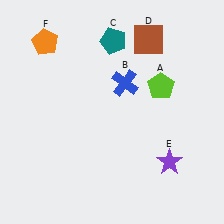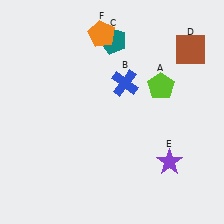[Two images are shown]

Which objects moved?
The objects that moved are: the brown square (D), the orange pentagon (F).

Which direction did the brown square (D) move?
The brown square (D) moved right.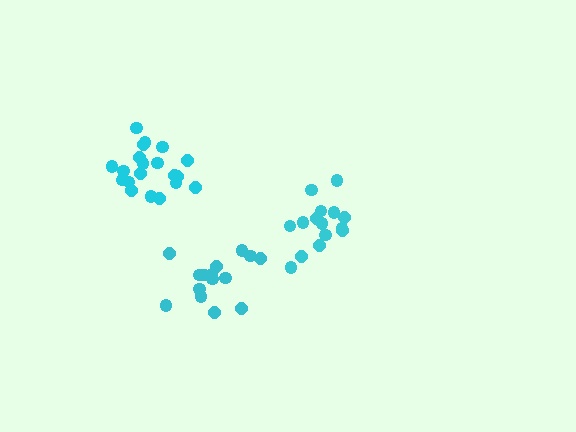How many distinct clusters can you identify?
There are 3 distinct clusters.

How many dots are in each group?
Group 1: 15 dots, Group 2: 15 dots, Group 3: 20 dots (50 total).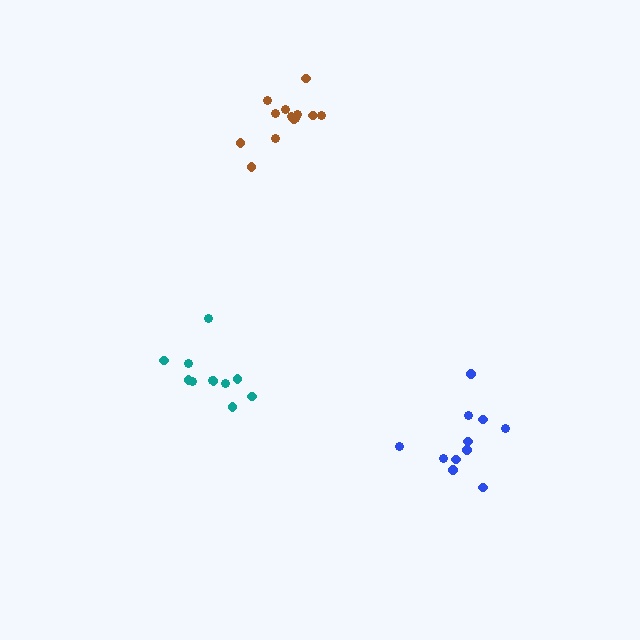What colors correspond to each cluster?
The clusters are colored: brown, blue, teal.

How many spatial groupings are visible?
There are 3 spatial groupings.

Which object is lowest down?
The blue cluster is bottommost.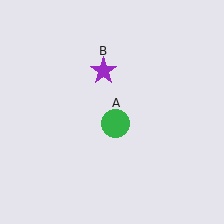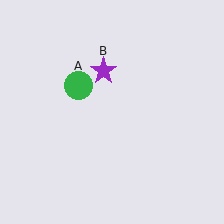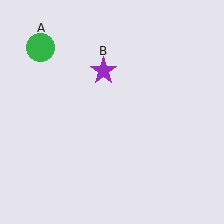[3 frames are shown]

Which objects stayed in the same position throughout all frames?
Purple star (object B) remained stationary.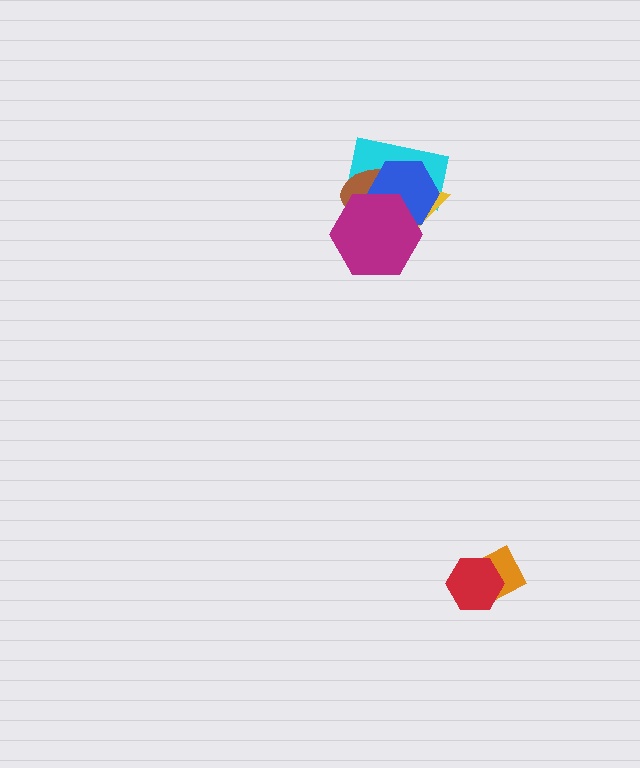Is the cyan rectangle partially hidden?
Yes, it is partially covered by another shape.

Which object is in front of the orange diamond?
The red hexagon is in front of the orange diamond.